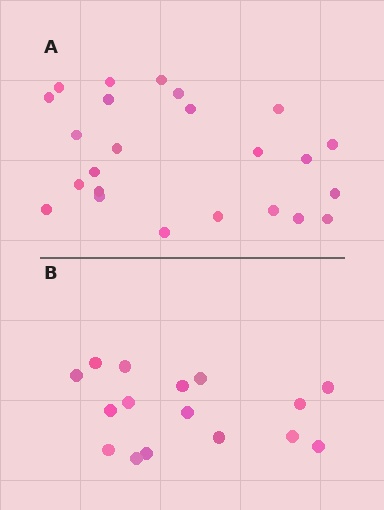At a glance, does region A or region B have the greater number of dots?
Region A (the top region) has more dots.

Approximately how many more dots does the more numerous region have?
Region A has roughly 8 or so more dots than region B.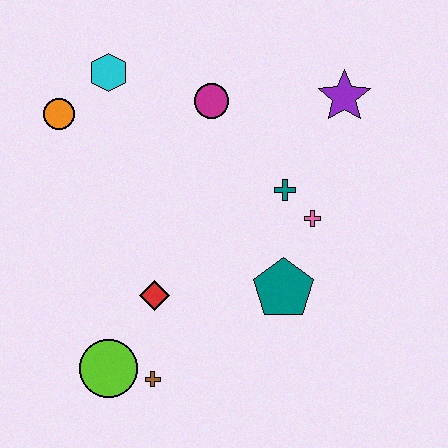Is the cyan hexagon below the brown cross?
No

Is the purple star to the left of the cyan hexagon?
No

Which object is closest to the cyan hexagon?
The orange circle is closest to the cyan hexagon.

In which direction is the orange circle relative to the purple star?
The orange circle is to the left of the purple star.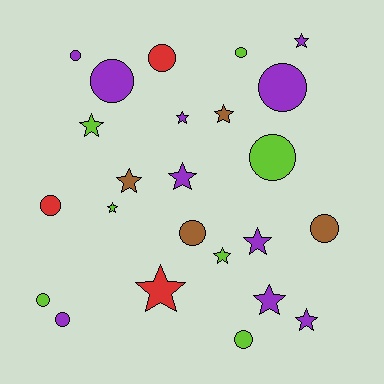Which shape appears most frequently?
Circle, with 12 objects.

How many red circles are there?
There are 2 red circles.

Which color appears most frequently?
Purple, with 10 objects.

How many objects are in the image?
There are 24 objects.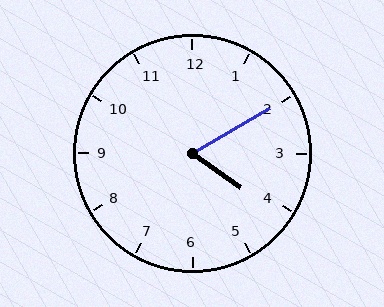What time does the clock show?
4:10.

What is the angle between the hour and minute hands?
Approximately 65 degrees.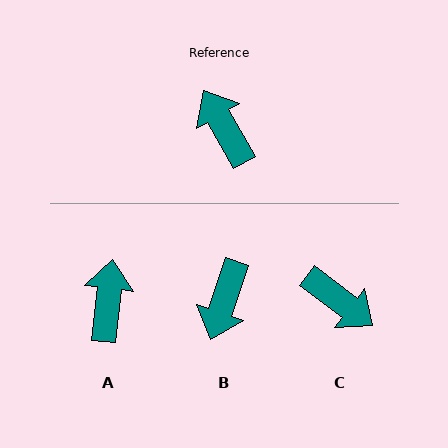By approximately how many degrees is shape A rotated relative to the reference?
Approximately 37 degrees clockwise.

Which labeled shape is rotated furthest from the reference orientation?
C, about 157 degrees away.